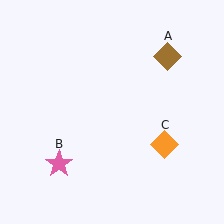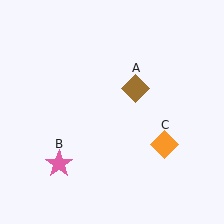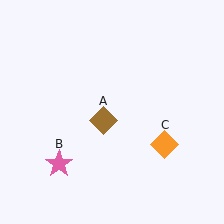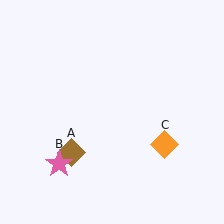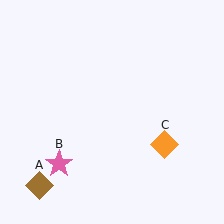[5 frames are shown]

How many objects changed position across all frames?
1 object changed position: brown diamond (object A).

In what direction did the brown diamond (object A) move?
The brown diamond (object A) moved down and to the left.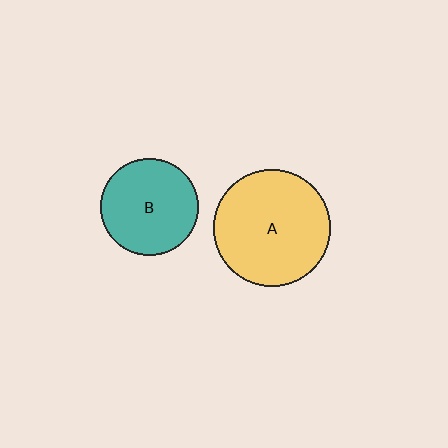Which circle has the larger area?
Circle A (yellow).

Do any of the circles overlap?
No, none of the circles overlap.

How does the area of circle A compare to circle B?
Approximately 1.4 times.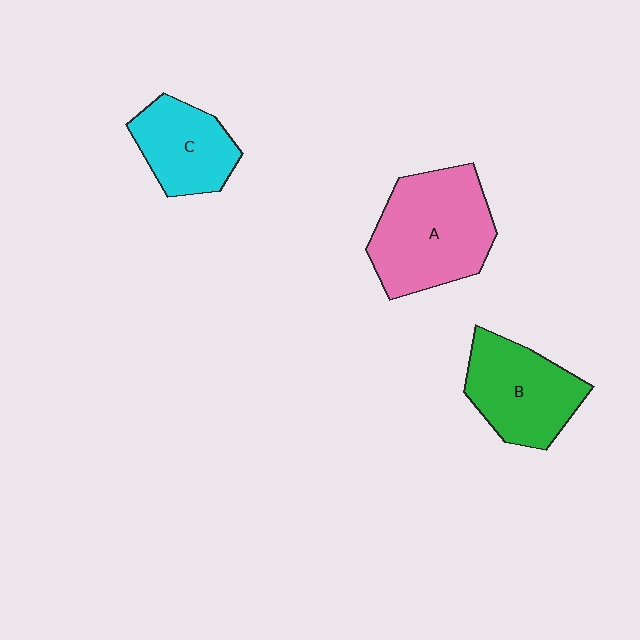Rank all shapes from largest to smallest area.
From largest to smallest: A (pink), B (green), C (cyan).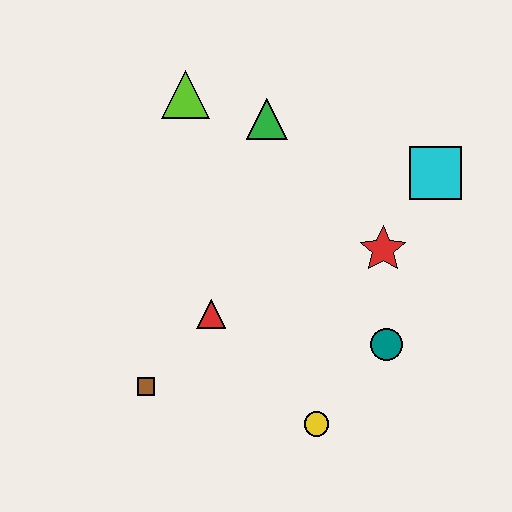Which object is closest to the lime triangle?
The green triangle is closest to the lime triangle.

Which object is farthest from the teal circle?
The lime triangle is farthest from the teal circle.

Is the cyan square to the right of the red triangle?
Yes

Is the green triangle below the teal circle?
No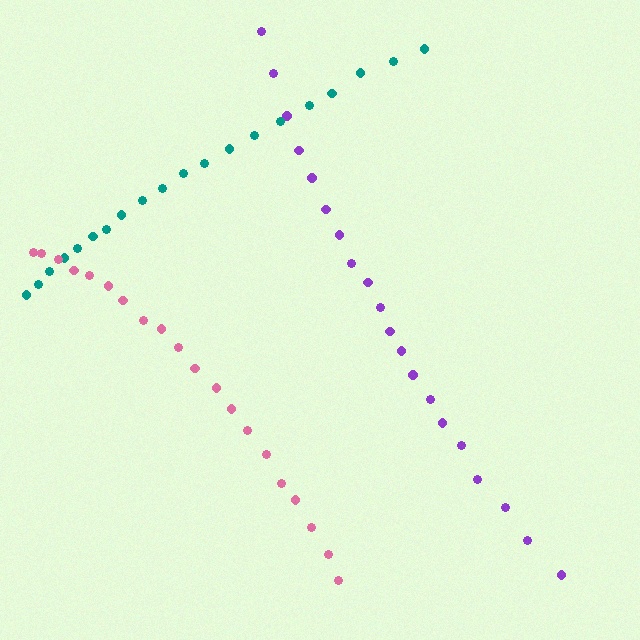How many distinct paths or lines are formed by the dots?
There are 3 distinct paths.